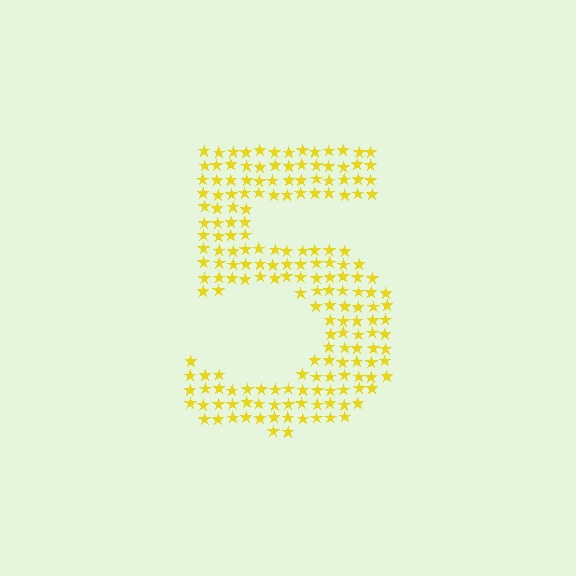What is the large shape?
The large shape is the digit 5.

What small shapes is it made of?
It is made of small stars.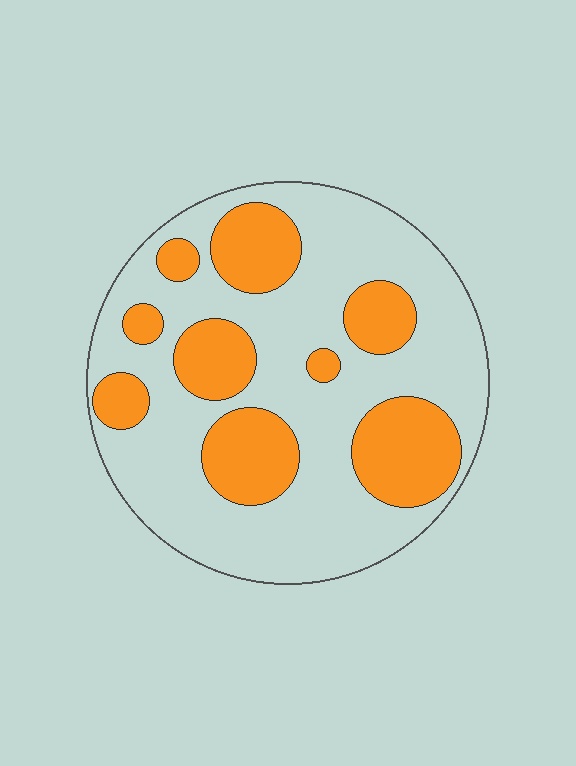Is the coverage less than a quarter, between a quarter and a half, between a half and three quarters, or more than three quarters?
Between a quarter and a half.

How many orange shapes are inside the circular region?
9.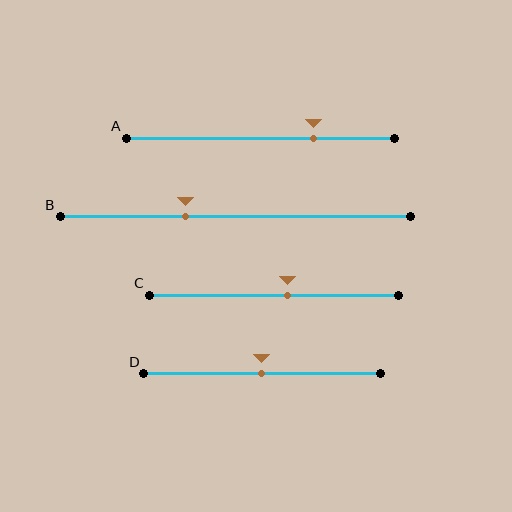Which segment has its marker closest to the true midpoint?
Segment D has its marker closest to the true midpoint.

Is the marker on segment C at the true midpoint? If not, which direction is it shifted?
No, the marker on segment C is shifted to the right by about 6% of the segment length.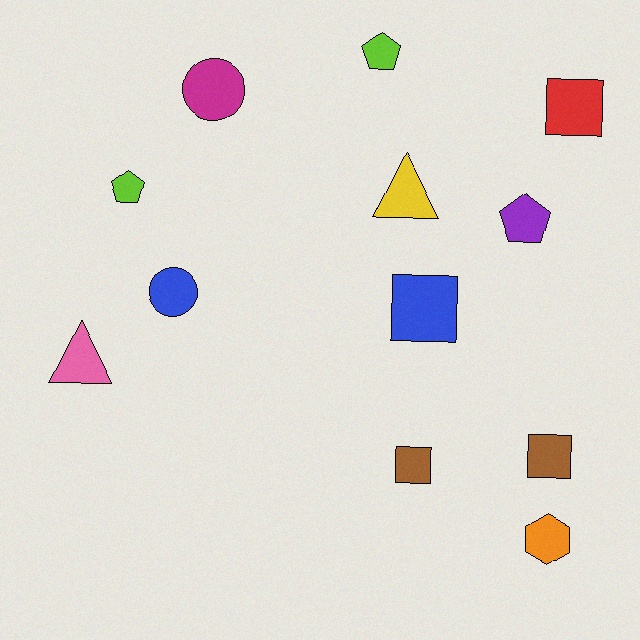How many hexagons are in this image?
There is 1 hexagon.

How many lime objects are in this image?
There are 2 lime objects.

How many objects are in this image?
There are 12 objects.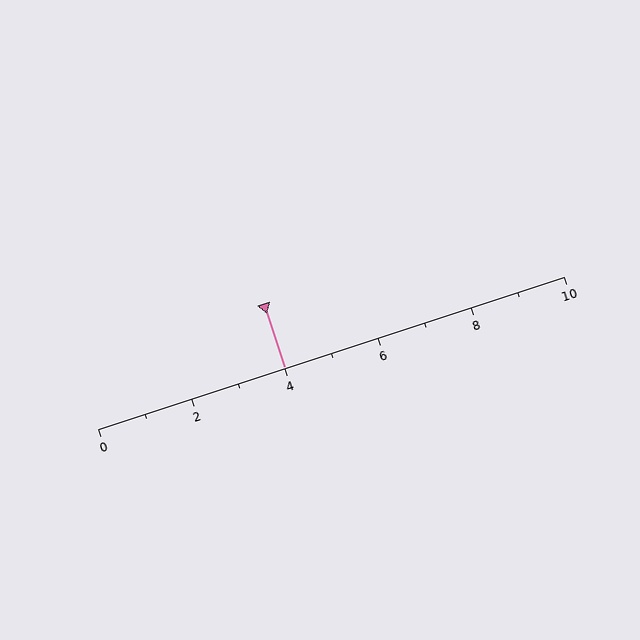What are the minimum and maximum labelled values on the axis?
The axis runs from 0 to 10.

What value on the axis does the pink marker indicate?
The marker indicates approximately 4.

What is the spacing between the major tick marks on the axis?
The major ticks are spaced 2 apart.